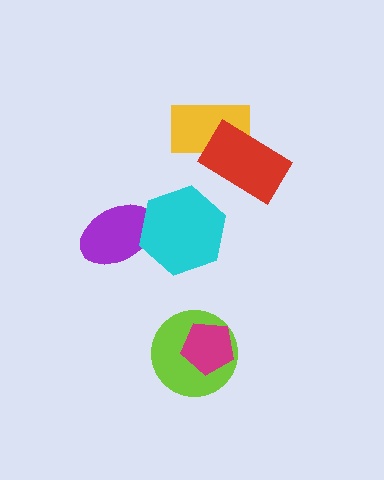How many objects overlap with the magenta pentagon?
1 object overlaps with the magenta pentagon.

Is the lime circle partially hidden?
Yes, it is partially covered by another shape.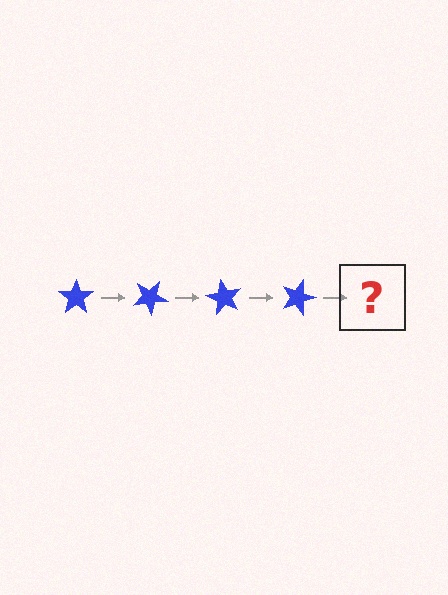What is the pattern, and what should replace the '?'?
The pattern is that the star rotates 30 degrees each step. The '?' should be a blue star rotated 120 degrees.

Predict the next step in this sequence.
The next step is a blue star rotated 120 degrees.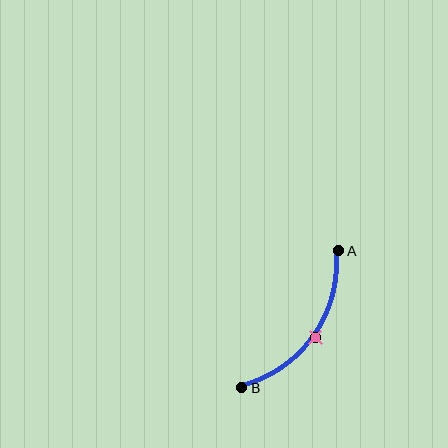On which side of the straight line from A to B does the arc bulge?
The arc bulges below and to the right of the straight line connecting A and B.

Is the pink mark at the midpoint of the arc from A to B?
Yes. The pink mark lies on the arc at equal arc-length from both A and B — it is the arc midpoint.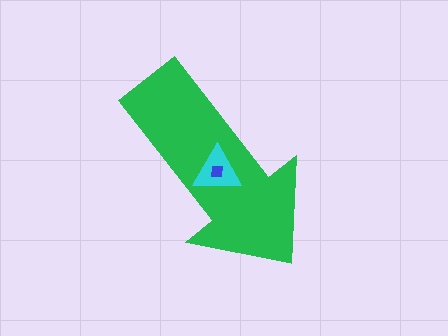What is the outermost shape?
The green arrow.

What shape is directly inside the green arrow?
The cyan triangle.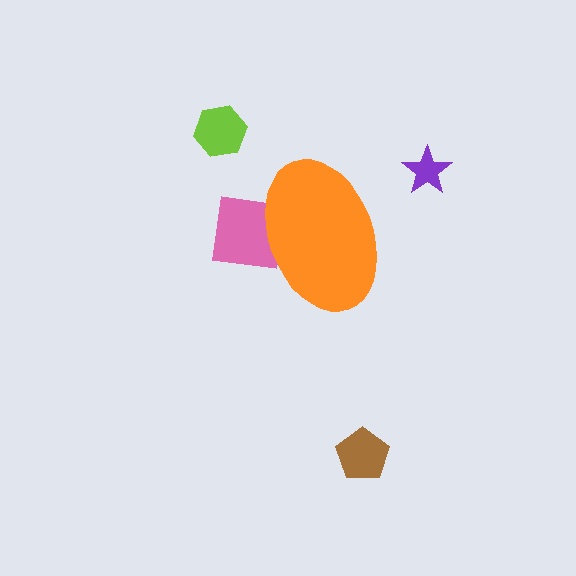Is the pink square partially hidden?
Yes, the pink square is partially hidden behind the orange ellipse.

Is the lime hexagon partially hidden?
No, the lime hexagon is fully visible.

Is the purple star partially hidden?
No, the purple star is fully visible.